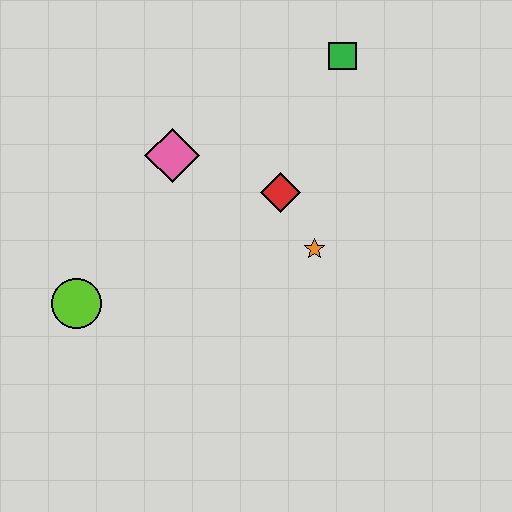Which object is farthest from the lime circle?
The green square is farthest from the lime circle.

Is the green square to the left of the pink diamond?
No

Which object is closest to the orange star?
The red diamond is closest to the orange star.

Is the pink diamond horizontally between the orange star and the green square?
No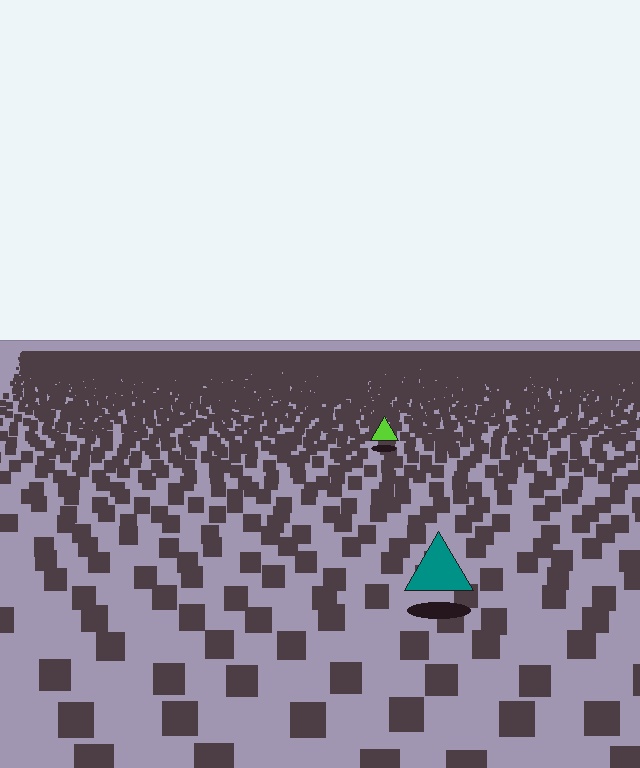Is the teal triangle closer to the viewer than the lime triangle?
Yes. The teal triangle is closer — you can tell from the texture gradient: the ground texture is coarser near it.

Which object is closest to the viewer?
The teal triangle is closest. The texture marks near it are larger and more spread out.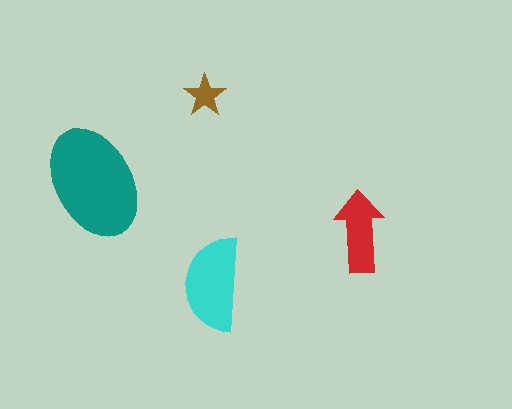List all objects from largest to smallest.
The teal ellipse, the cyan semicircle, the red arrow, the brown star.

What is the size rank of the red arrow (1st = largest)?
3rd.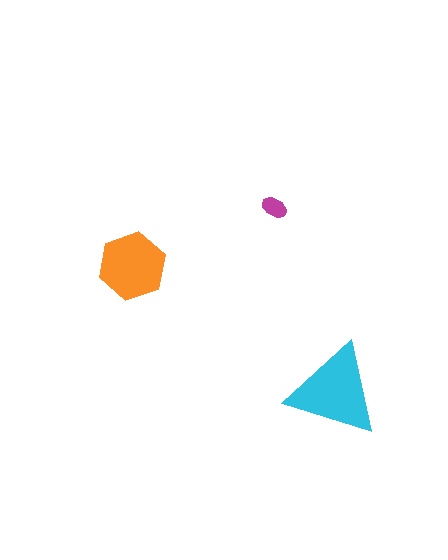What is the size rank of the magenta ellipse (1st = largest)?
3rd.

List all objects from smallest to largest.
The magenta ellipse, the orange hexagon, the cyan triangle.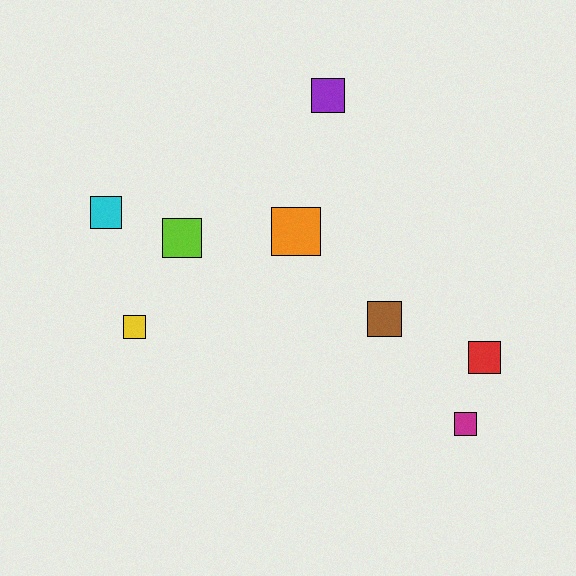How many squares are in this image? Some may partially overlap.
There are 8 squares.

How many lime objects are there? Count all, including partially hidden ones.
There is 1 lime object.